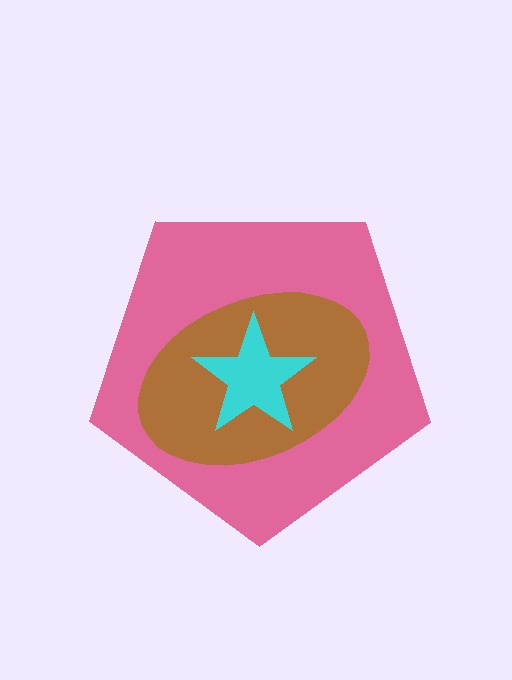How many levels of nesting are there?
3.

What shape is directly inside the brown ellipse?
The cyan star.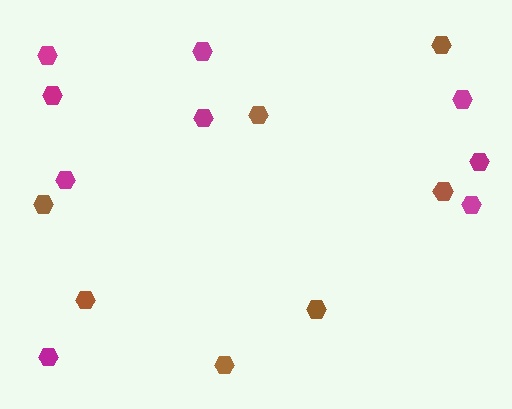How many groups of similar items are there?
There are 2 groups: one group of magenta hexagons (9) and one group of brown hexagons (7).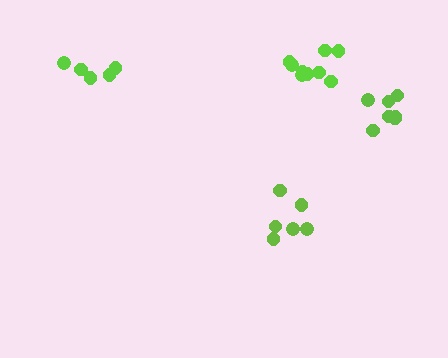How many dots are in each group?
Group 1: 9 dots, Group 2: 6 dots, Group 3: 7 dots, Group 4: 5 dots (27 total).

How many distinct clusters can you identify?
There are 4 distinct clusters.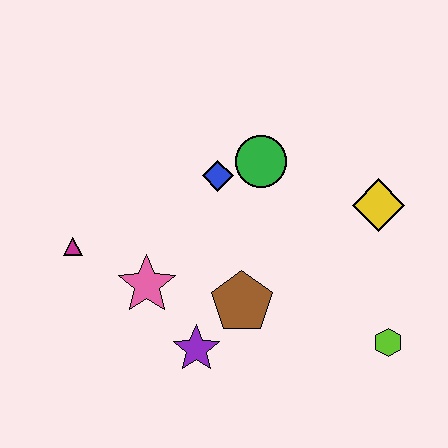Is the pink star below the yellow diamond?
Yes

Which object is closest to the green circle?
The blue diamond is closest to the green circle.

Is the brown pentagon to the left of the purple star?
No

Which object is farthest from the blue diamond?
The lime hexagon is farthest from the blue diamond.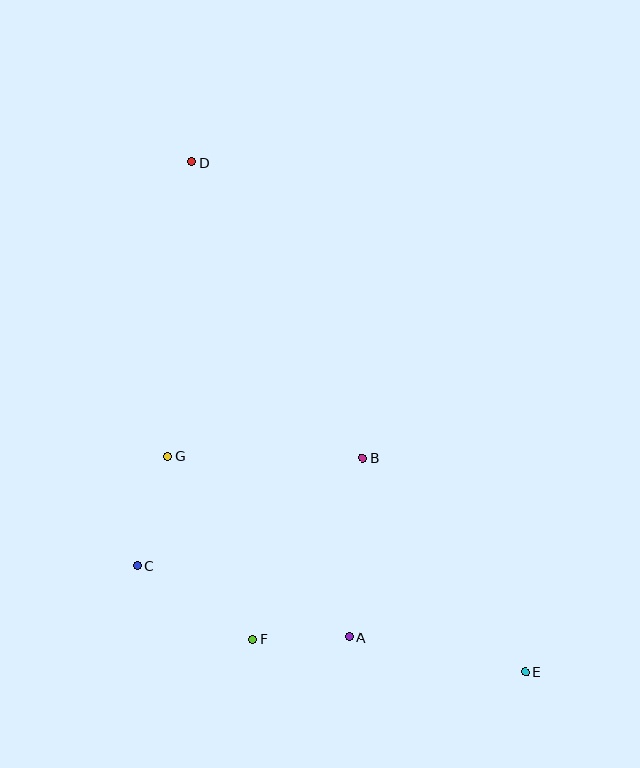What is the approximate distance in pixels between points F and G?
The distance between F and G is approximately 201 pixels.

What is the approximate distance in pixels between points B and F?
The distance between B and F is approximately 212 pixels.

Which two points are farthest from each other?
Points D and E are farthest from each other.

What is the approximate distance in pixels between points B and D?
The distance between B and D is approximately 342 pixels.